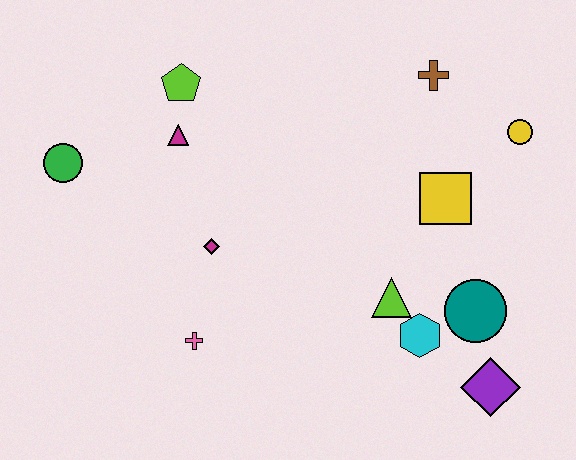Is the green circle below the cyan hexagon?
No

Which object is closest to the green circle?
The magenta triangle is closest to the green circle.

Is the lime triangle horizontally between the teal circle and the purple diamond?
No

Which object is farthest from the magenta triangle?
The purple diamond is farthest from the magenta triangle.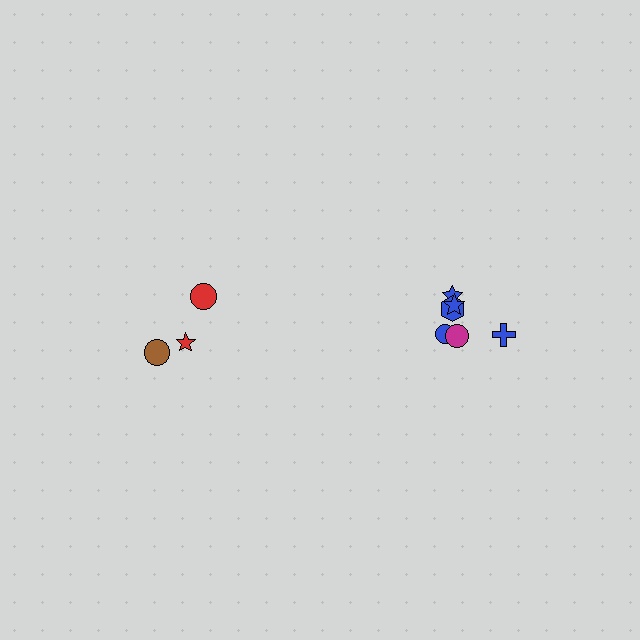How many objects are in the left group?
There are 3 objects.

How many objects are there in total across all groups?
There are 9 objects.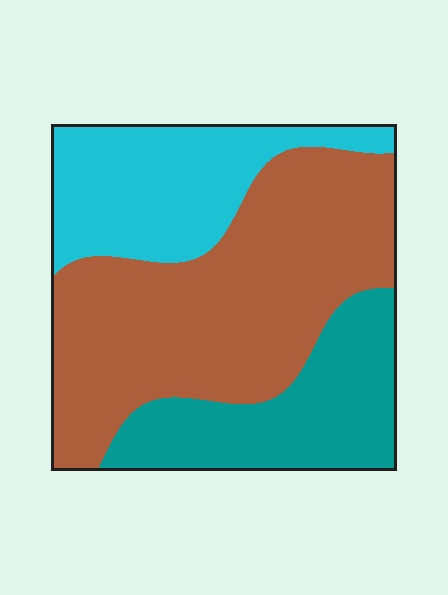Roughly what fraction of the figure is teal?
Teal covers 24% of the figure.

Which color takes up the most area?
Brown, at roughly 50%.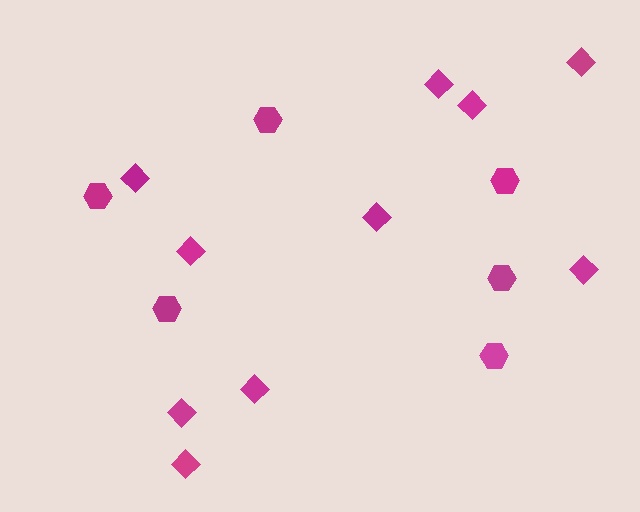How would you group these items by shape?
There are 2 groups: one group of diamonds (10) and one group of hexagons (6).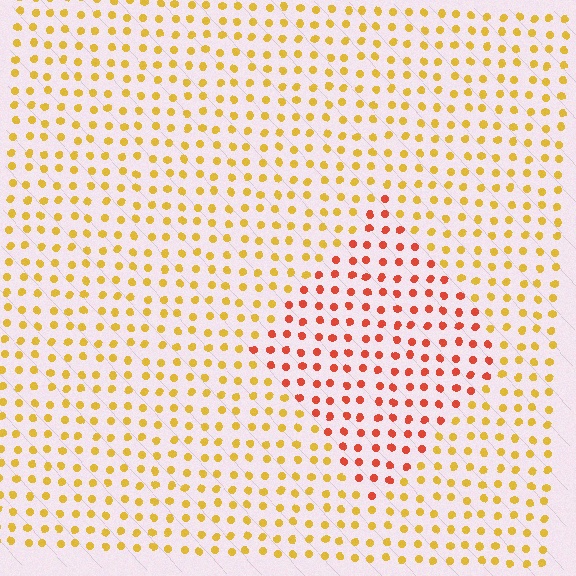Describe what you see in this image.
The image is filled with small yellow elements in a uniform arrangement. A diamond-shaped region is visible where the elements are tinted to a slightly different hue, forming a subtle color boundary.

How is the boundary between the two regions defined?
The boundary is defined purely by a slight shift in hue (about 41 degrees). Spacing, size, and orientation are identical on both sides.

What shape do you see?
I see a diamond.